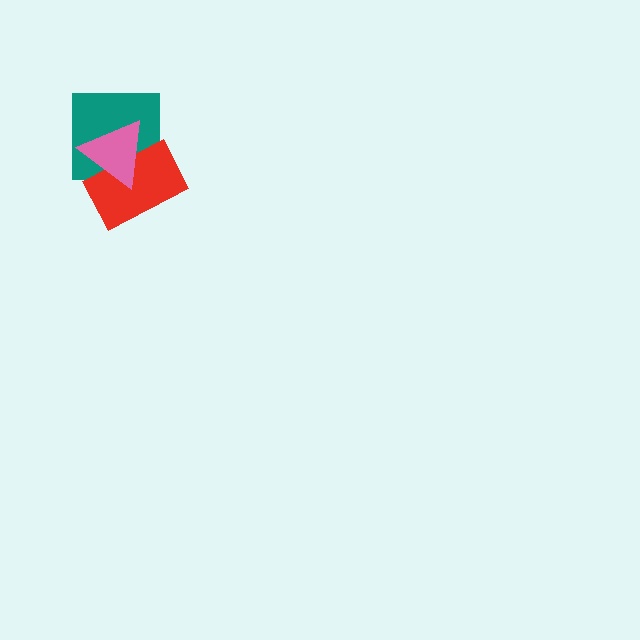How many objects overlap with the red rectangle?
2 objects overlap with the red rectangle.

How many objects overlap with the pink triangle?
2 objects overlap with the pink triangle.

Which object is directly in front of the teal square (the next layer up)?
The red rectangle is directly in front of the teal square.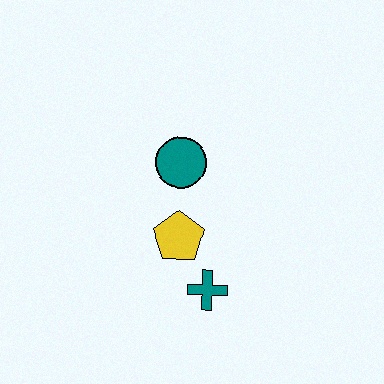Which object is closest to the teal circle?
The yellow pentagon is closest to the teal circle.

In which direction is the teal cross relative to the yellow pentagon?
The teal cross is below the yellow pentagon.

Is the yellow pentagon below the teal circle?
Yes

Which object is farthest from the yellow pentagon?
The teal circle is farthest from the yellow pentagon.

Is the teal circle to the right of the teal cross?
No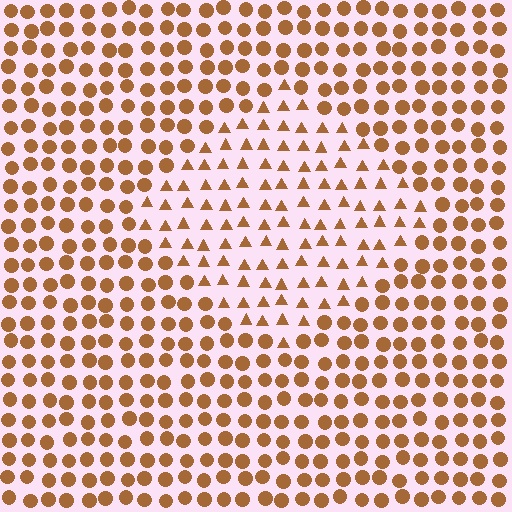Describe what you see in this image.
The image is filled with small brown elements arranged in a uniform grid. A diamond-shaped region contains triangles, while the surrounding area contains circles. The boundary is defined purely by the change in element shape.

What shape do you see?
I see a diamond.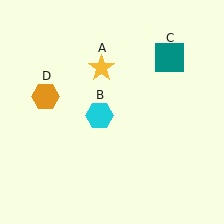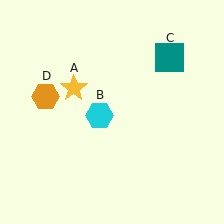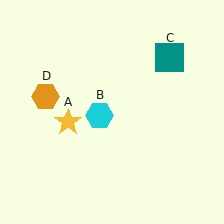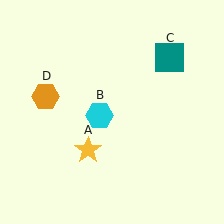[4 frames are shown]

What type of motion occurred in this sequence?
The yellow star (object A) rotated counterclockwise around the center of the scene.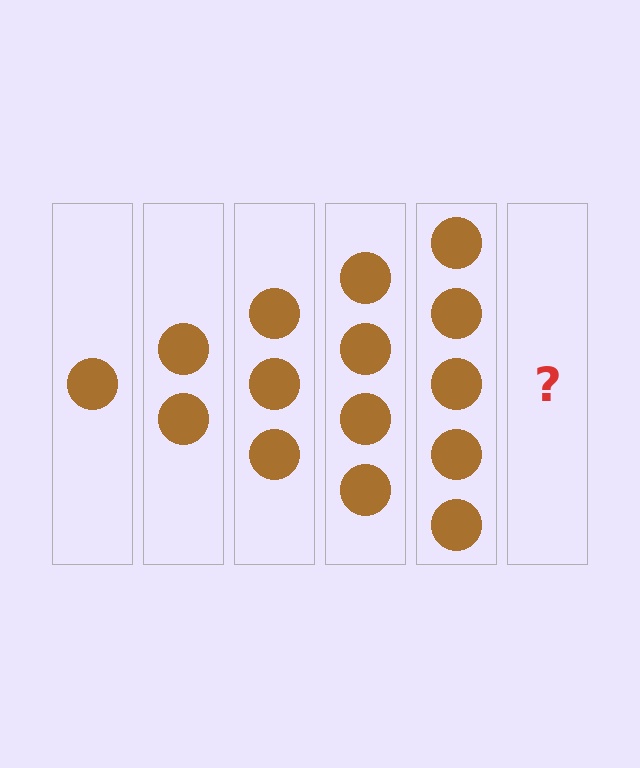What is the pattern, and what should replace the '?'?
The pattern is that each step adds one more circle. The '?' should be 6 circles.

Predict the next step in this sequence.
The next step is 6 circles.